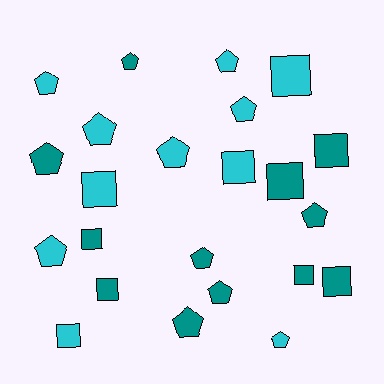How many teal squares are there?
There are 6 teal squares.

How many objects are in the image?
There are 23 objects.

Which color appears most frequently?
Teal, with 12 objects.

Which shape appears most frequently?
Pentagon, with 13 objects.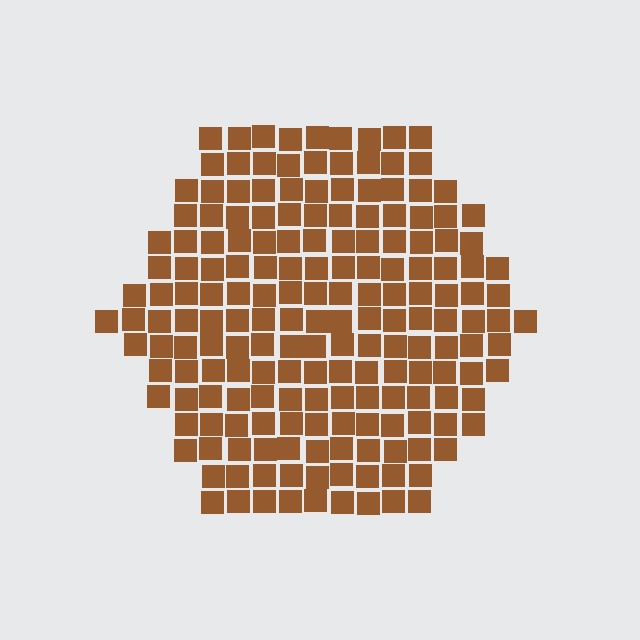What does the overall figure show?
The overall figure shows a hexagon.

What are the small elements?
The small elements are squares.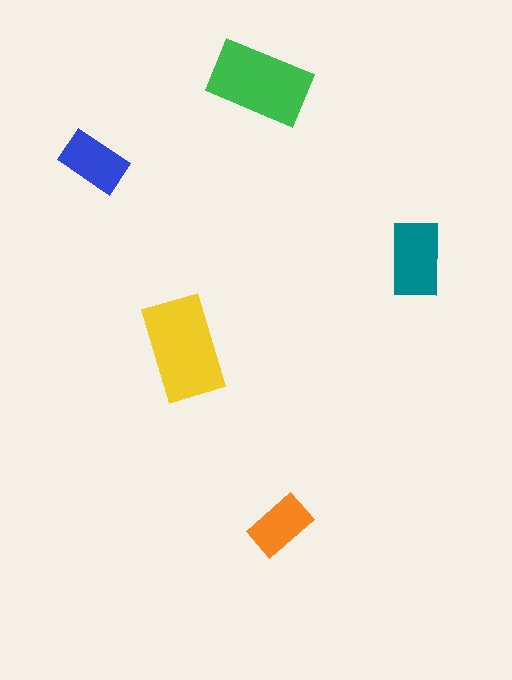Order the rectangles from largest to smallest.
the yellow one, the green one, the teal one, the blue one, the orange one.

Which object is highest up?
The green rectangle is topmost.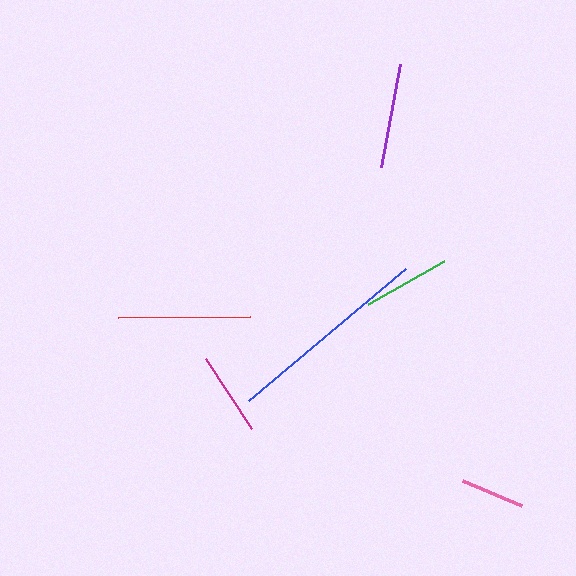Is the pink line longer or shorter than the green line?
The green line is longer than the pink line.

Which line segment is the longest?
The blue line is the longest at approximately 205 pixels.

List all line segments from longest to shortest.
From longest to shortest: blue, red, purple, green, magenta, pink.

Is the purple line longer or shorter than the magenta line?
The purple line is longer than the magenta line.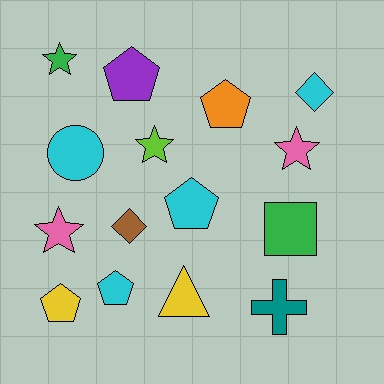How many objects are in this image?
There are 15 objects.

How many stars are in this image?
There are 4 stars.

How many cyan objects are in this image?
There are 4 cyan objects.